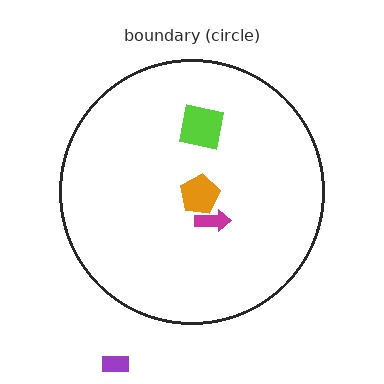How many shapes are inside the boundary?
3 inside, 1 outside.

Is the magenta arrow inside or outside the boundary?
Inside.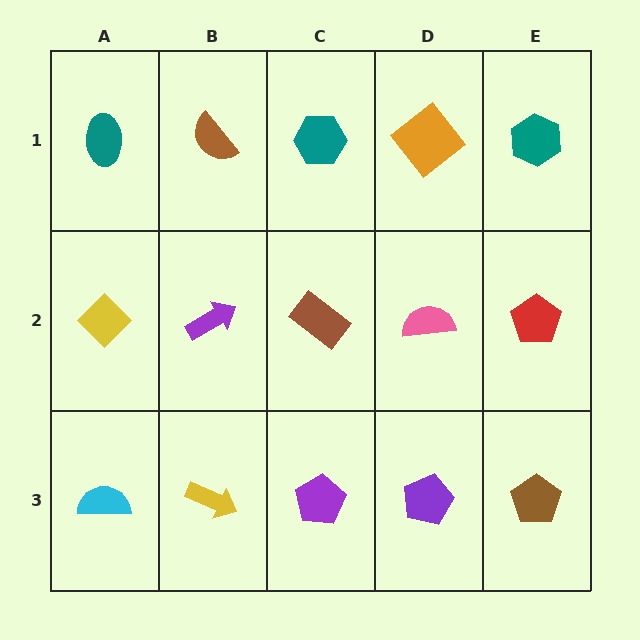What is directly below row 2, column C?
A purple pentagon.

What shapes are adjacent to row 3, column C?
A brown rectangle (row 2, column C), a yellow arrow (row 3, column B), a purple pentagon (row 3, column D).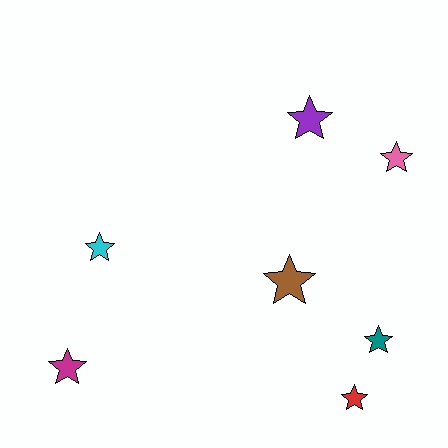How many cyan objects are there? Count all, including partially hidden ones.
There is 1 cyan object.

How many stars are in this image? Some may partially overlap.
There are 7 stars.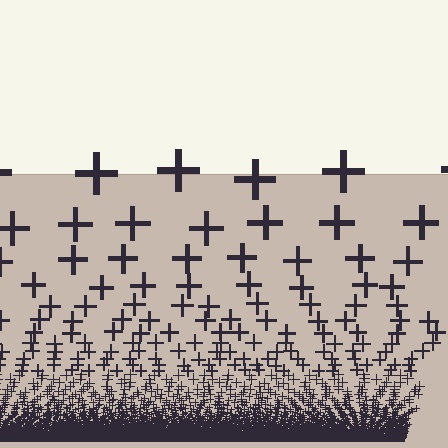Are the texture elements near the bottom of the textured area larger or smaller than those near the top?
Smaller. The gradient is inverted — elements near the bottom are smaller and denser.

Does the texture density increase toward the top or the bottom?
Density increases toward the bottom.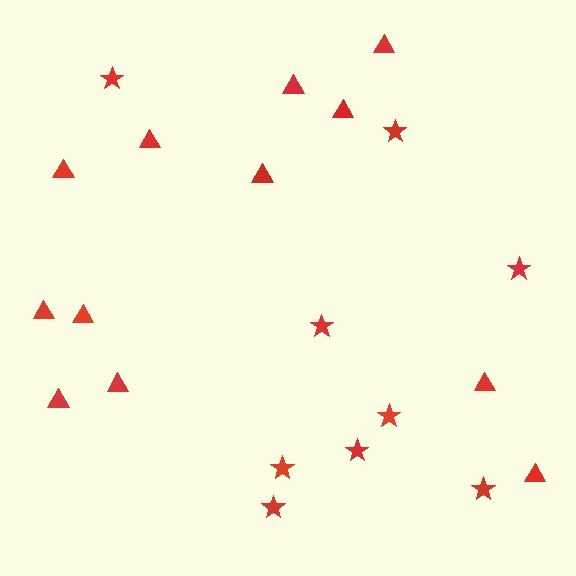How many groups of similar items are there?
There are 2 groups: one group of stars (9) and one group of triangles (12).